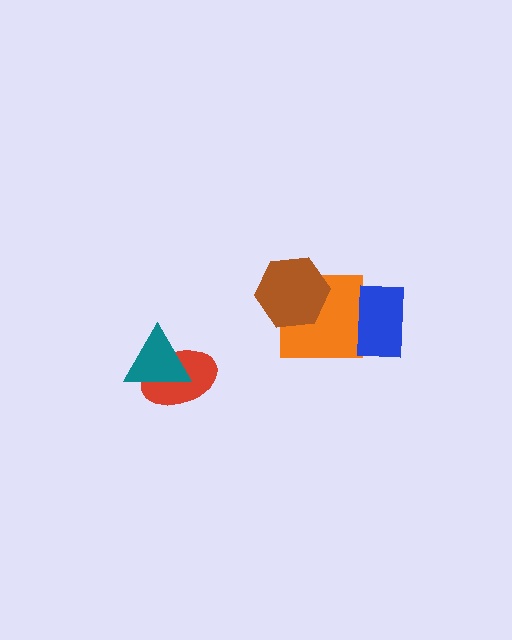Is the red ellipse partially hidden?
Yes, it is partially covered by another shape.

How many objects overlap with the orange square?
2 objects overlap with the orange square.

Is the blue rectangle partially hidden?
No, no other shape covers it.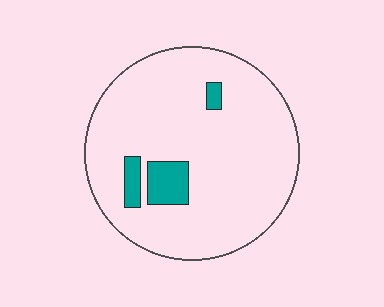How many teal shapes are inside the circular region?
3.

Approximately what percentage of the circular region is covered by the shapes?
Approximately 10%.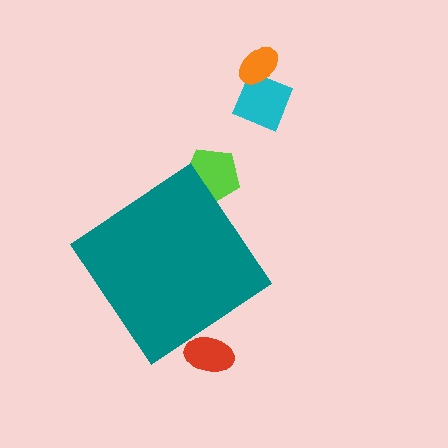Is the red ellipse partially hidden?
Yes, the red ellipse is partially hidden behind the teal diamond.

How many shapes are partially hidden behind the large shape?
2 shapes are partially hidden.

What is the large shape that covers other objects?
A teal diamond.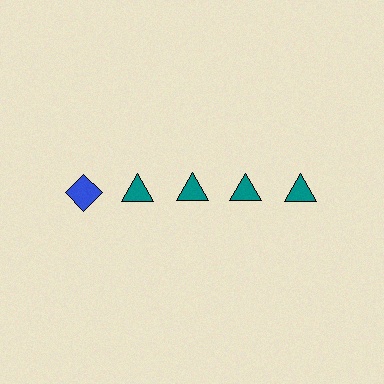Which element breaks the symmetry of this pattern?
The blue diamond in the top row, leftmost column breaks the symmetry. All other shapes are teal triangles.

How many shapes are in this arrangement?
There are 5 shapes arranged in a grid pattern.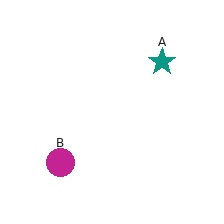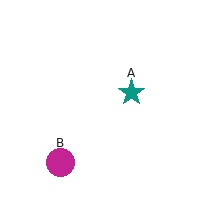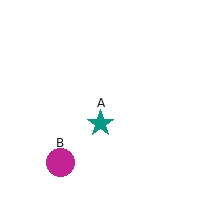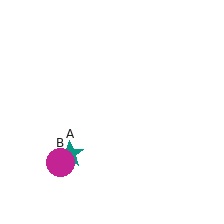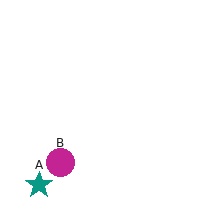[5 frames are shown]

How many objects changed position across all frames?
1 object changed position: teal star (object A).